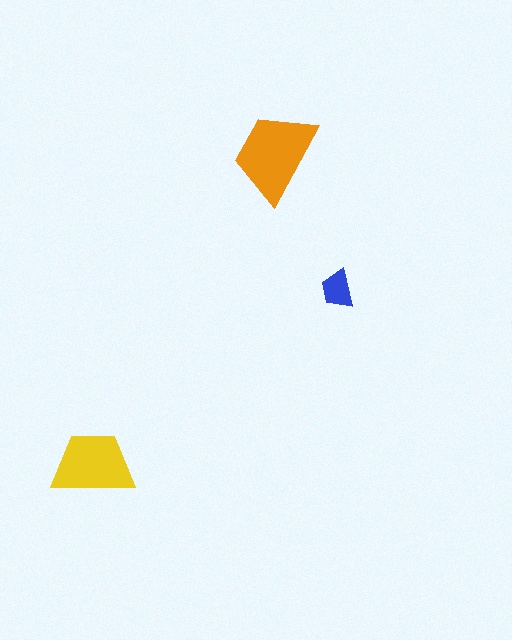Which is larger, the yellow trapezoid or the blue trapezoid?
The yellow one.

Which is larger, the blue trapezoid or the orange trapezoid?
The orange one.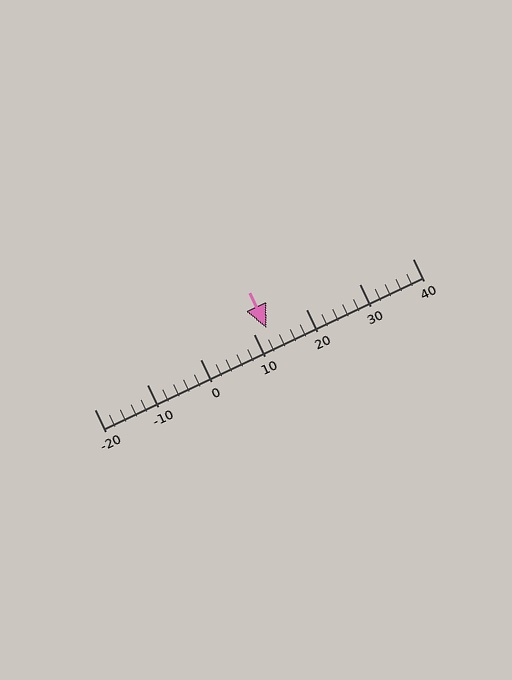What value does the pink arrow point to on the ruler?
The pink arrow points to approximately 12.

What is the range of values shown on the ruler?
The ruler shows values from -20 to 40.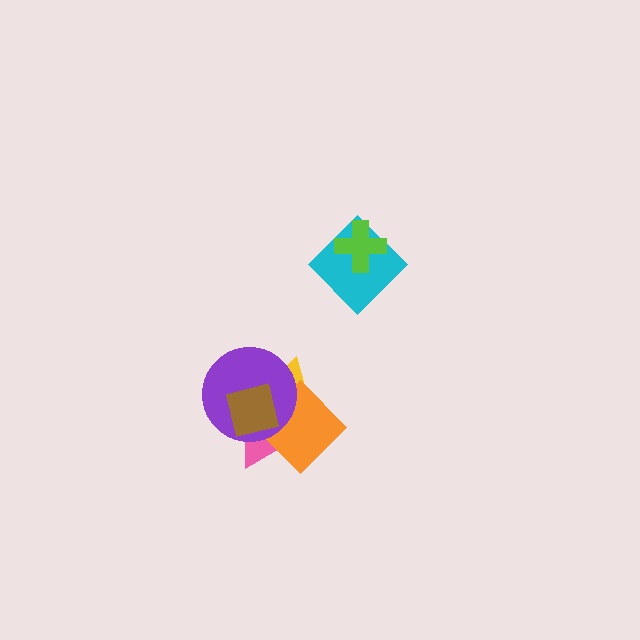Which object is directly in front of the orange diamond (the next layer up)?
The purple circle is directly in front of the orange diamond.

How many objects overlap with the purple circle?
4 objects overlap with the purple circle.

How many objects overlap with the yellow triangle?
4 objects overlap with the yellow triangle.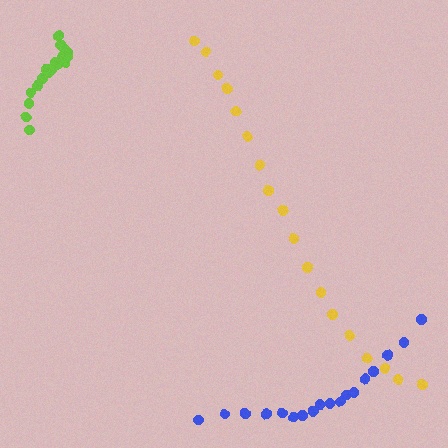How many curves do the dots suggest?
There are 3 distinct paths.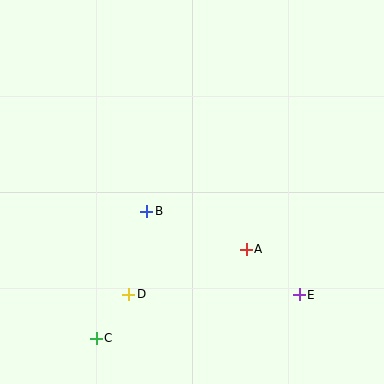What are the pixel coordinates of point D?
Point D is at (129, 294).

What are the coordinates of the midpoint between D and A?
The midpoint between D and A is at (188, 272).